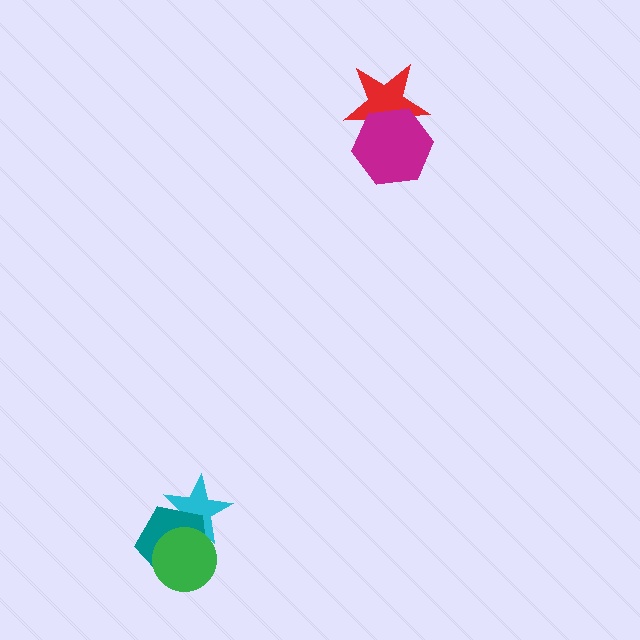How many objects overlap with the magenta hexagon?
1 object overlaps with the magenta hexagon.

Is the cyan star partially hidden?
Yes, it is partially covered by another shape.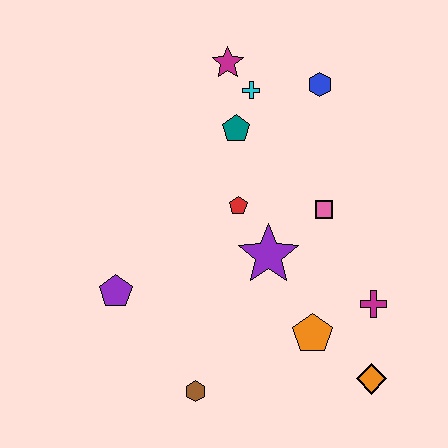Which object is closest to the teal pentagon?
The cyan cross is closest to the teal pentagon.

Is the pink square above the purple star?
Yes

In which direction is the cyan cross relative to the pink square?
The cyan cross is above the pink square.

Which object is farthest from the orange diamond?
The magenta star is farthest from the orange diamond.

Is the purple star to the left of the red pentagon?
No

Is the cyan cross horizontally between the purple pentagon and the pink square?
Yes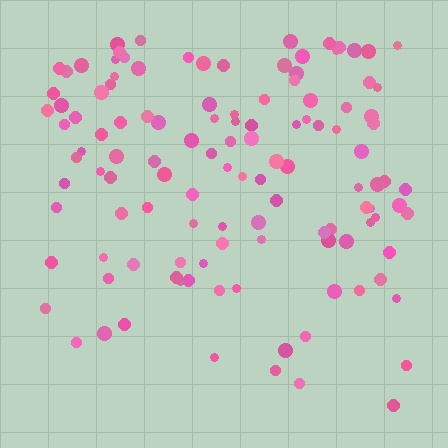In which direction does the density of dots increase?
From bottom to top, with the top side densest.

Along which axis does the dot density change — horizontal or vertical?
Vertical.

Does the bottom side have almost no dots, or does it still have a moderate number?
Still a moderate number, just noticeably fewer than the top.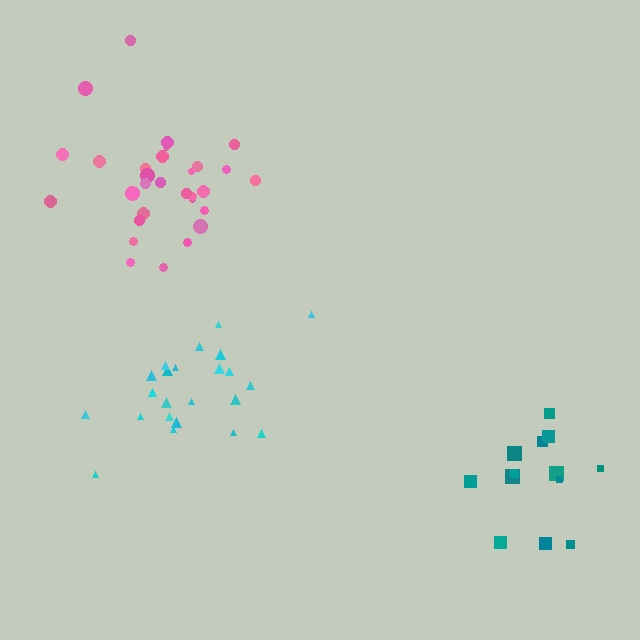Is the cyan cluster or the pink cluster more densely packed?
Pink.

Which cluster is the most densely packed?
Pink.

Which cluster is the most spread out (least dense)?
Teal.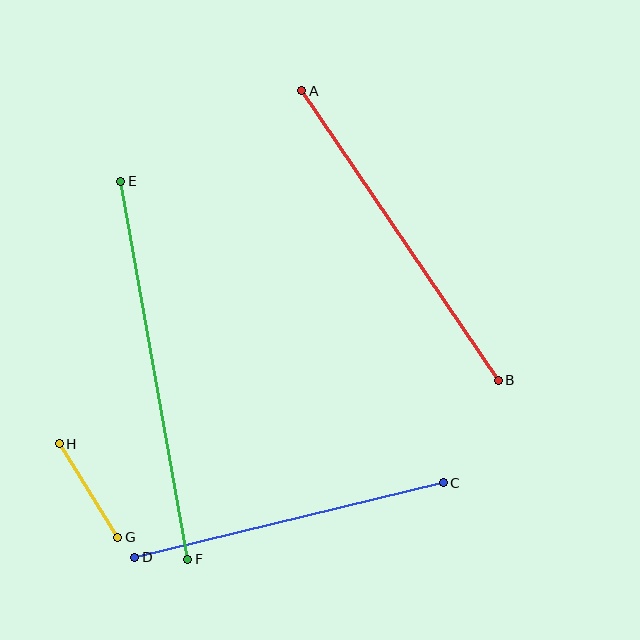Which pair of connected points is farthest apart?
Points E and F are farthest apart.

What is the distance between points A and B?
The distance is approximately 350 pixels.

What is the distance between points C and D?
The distance is approximately 318 pixels.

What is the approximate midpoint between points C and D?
The midpoint is at approximately (289, 520) pixels.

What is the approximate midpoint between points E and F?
The midpoint is at approximately (154, 370) pixels.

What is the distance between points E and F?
The distance is approximately 384 pixels.